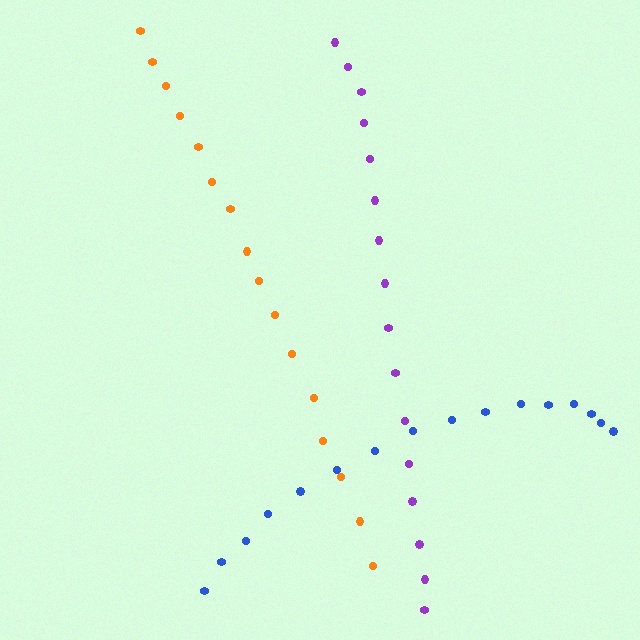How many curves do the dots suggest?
There are 3 distinct paths.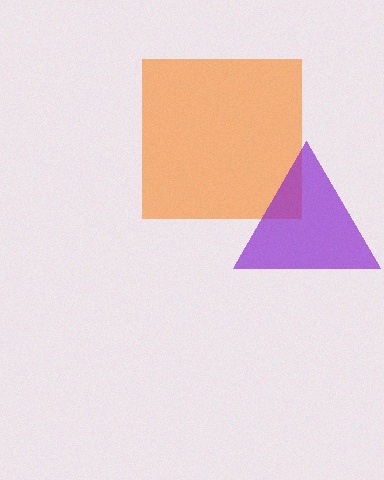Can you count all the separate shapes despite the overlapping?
Yes, there are 2 separate shapes.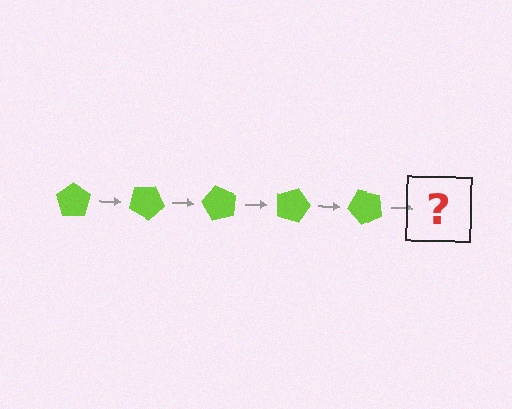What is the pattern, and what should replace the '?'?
The pattern is that the pentagon rotates 30 degrees each step. The '?' should be a lime pentagon rotated 150 degrees.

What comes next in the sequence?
The next element should be a lime pentagon rotated 150 degrees.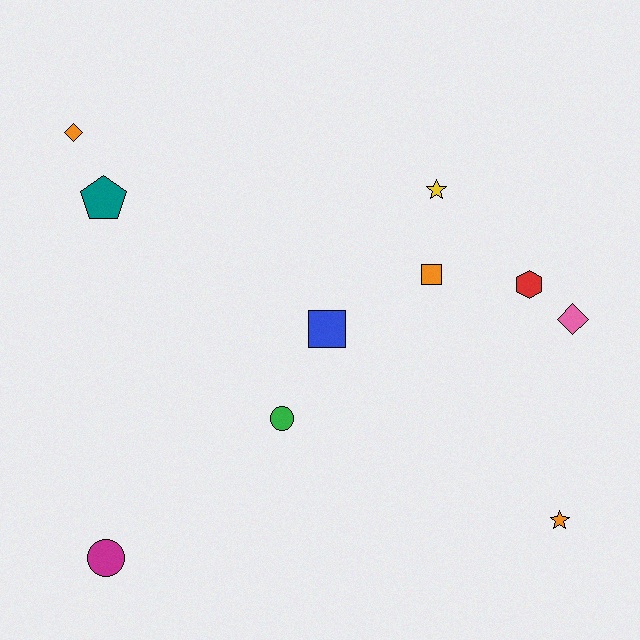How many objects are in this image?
There are 10 objects.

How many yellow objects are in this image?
There is 1 yellow object.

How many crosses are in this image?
There are no crosses.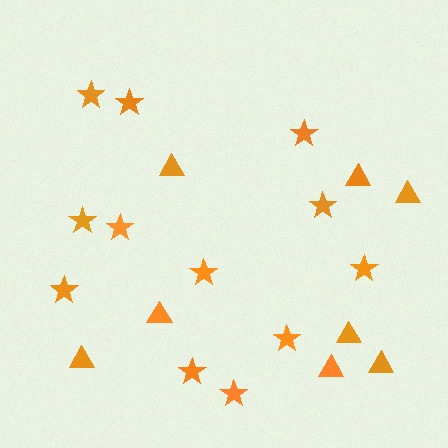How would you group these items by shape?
There are 2 groups: one group of triangles (8) and one group of stars (12).